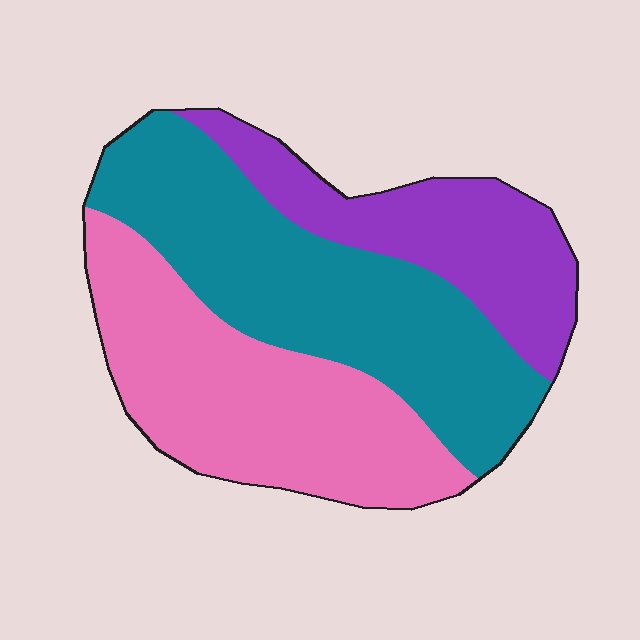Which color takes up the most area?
Teal, at roughly 40%.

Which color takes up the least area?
Purple, at roughly 25%.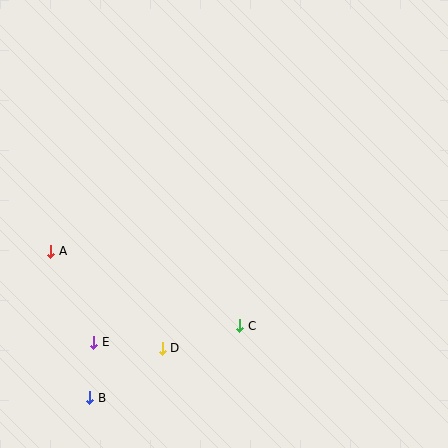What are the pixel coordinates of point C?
Point C is at (240, 326).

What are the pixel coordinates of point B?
Point B is at (90, 398).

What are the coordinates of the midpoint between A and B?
The midpoint between A and B is at (70, 324).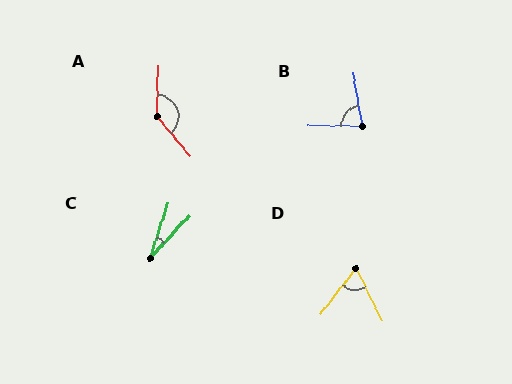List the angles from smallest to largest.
C (25°), D (63°), B (81°), A (138°).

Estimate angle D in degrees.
Approximately 63 degrees.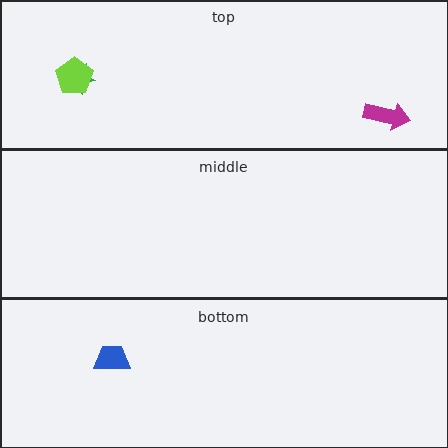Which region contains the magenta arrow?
The top region.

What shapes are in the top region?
The green star, the magenta arrow, the lime pentagon.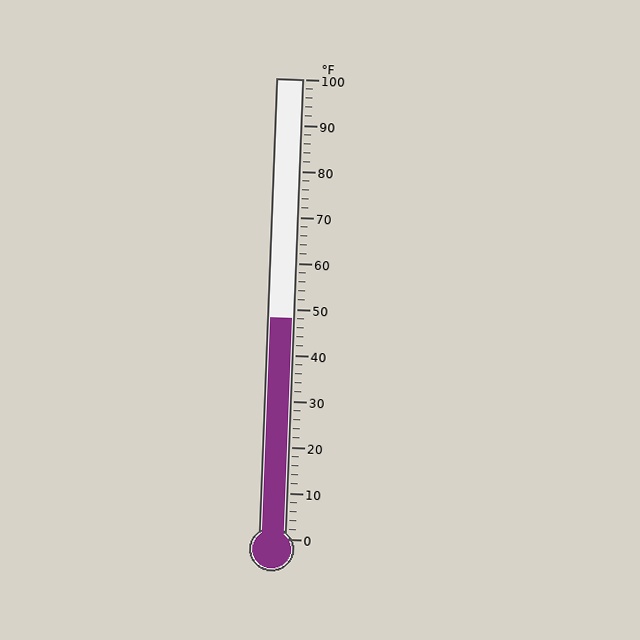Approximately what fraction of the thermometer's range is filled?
The thermometer is filled to approximately 50% of its range.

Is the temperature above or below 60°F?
The temperature is below 60°F.